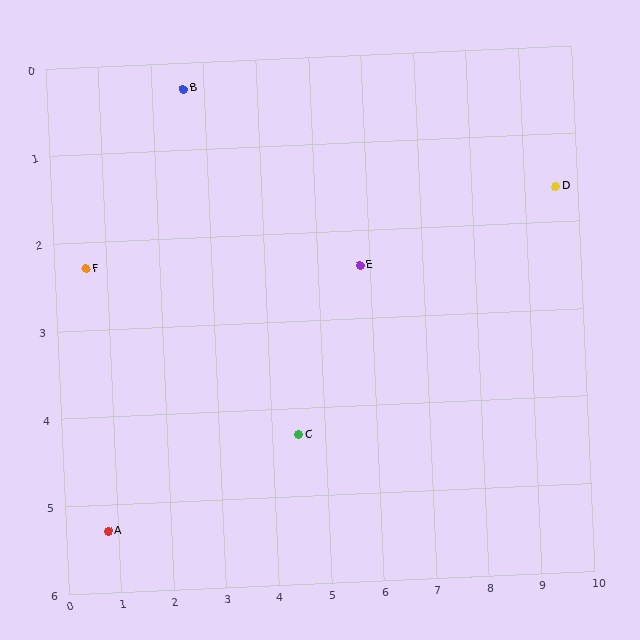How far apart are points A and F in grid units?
Points A and F are about 3.0 grid units apart.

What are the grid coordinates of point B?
Point B is at approximately (2.6, 0.3).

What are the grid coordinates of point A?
Point A is at approximately (0.8, 5.3).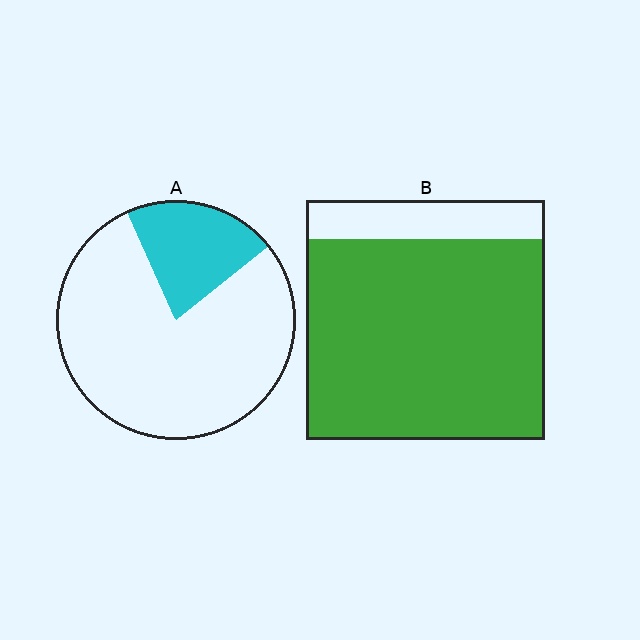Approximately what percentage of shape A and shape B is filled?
A is approximately 20% and B is approximately 85%.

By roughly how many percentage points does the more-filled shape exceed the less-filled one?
By roughly 65 percentage points (B over A).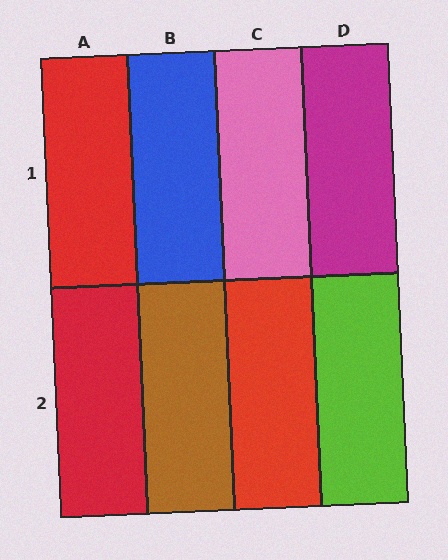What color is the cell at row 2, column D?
Lime.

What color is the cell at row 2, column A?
Red.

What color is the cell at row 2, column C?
Red.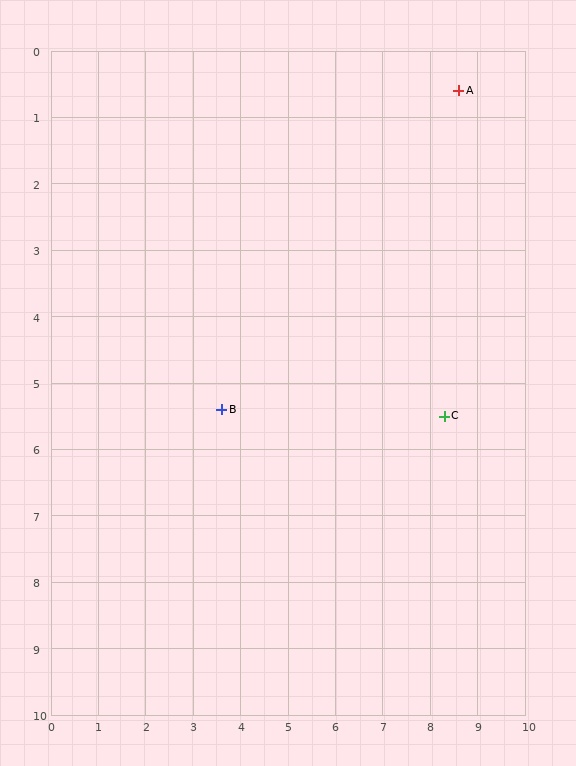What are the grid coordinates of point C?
Point C is at approximately (8.3, 5.5).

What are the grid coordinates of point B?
Point B is at approximately (3.6, 5.4).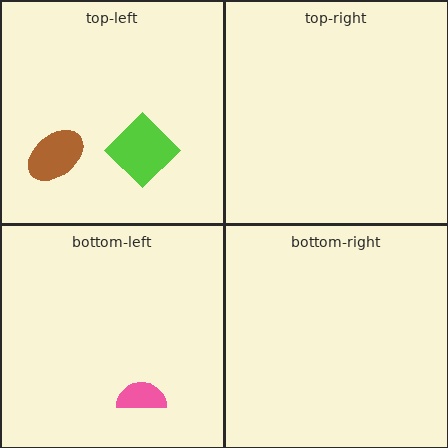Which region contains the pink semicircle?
The bottom-left region.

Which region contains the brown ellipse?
The top-left region.